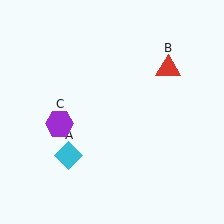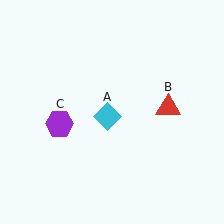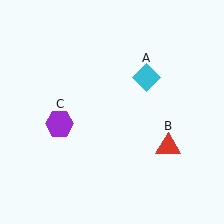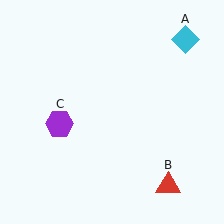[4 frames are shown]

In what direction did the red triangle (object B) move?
The red triangle (object B) moved down.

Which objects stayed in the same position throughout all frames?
Purple hexagon (object C) remained stationary.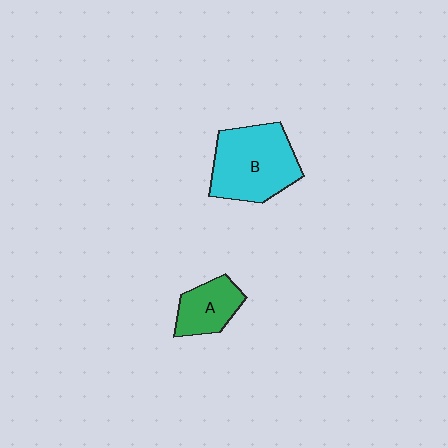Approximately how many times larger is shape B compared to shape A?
Approximately 1.9 times.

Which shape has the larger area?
Shape B (cyan).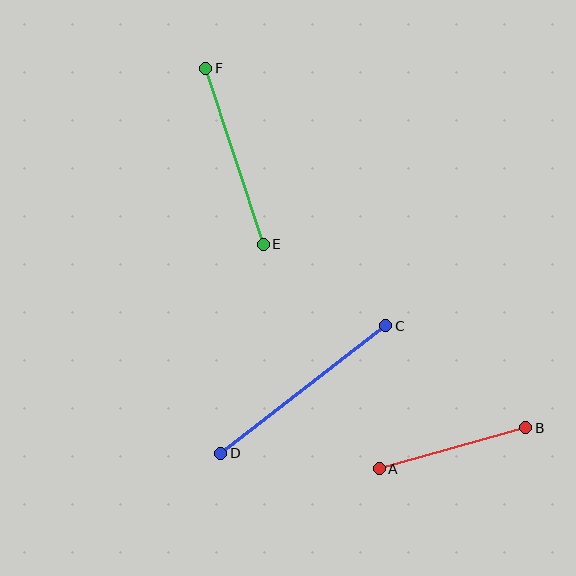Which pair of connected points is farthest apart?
Points C and D are farthest apart.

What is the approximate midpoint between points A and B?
The midpoint is at approximately (452, 448) pixels.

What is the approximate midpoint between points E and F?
The midpoint is at approximately (235, 156) pixels.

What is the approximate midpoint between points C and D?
The midpoint is at approximately (303, 389) pixels.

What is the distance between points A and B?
The distance is approximately 152 pixels.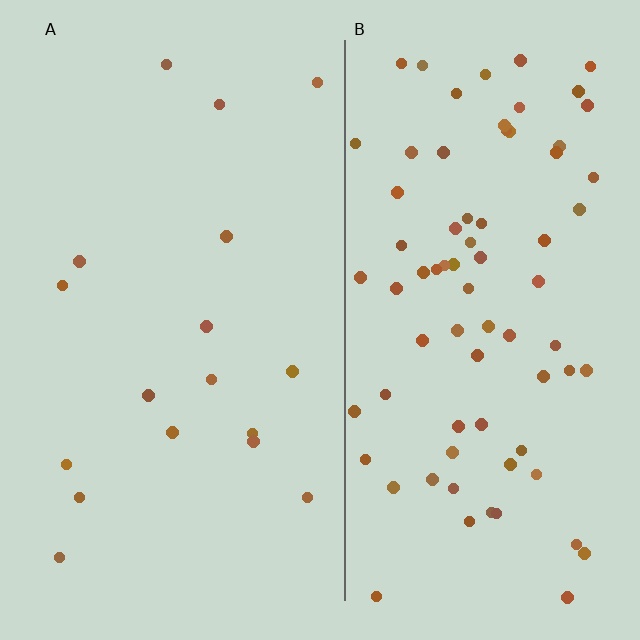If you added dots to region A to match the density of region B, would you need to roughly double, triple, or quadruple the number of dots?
Approximately quadruple.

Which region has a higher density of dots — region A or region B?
B (the right).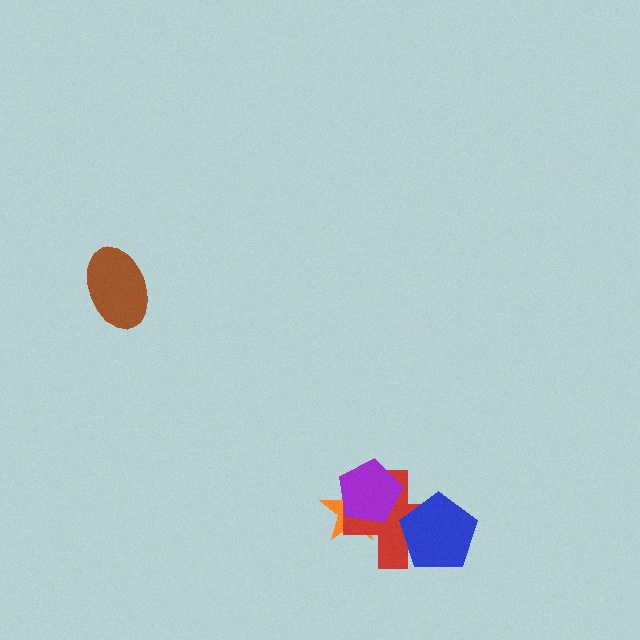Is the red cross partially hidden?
Yes, it is partially covered by another shape.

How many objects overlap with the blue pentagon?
1 object overlaps with the blue pentagon.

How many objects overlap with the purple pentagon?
2 objects overlap with the purple pentagon.